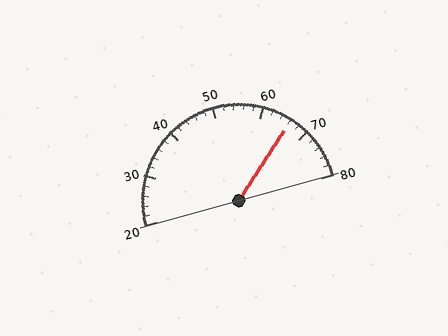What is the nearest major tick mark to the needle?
The nearest major tick mark is 70.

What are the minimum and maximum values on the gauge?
The gauge ranges from 20 to 80.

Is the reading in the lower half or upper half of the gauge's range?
The reading is in the upper half of the range (20 to 80).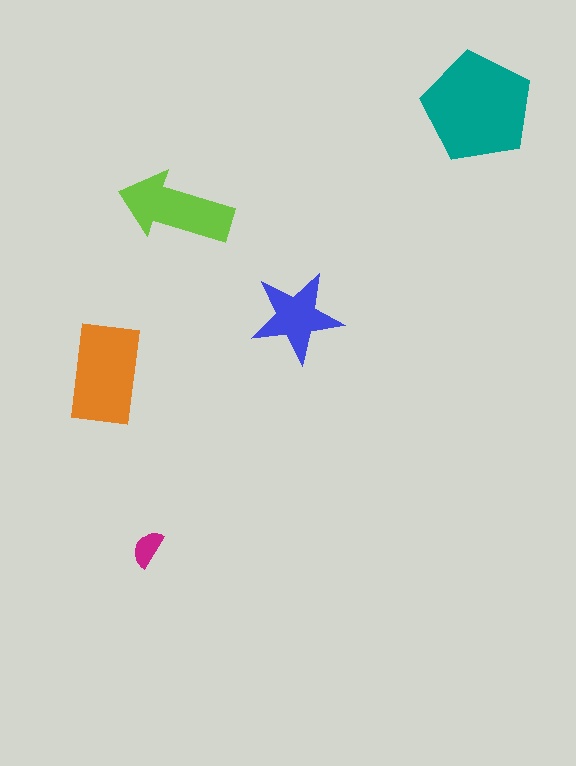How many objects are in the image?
There are 5 objects in the image.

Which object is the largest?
The teal pentagon.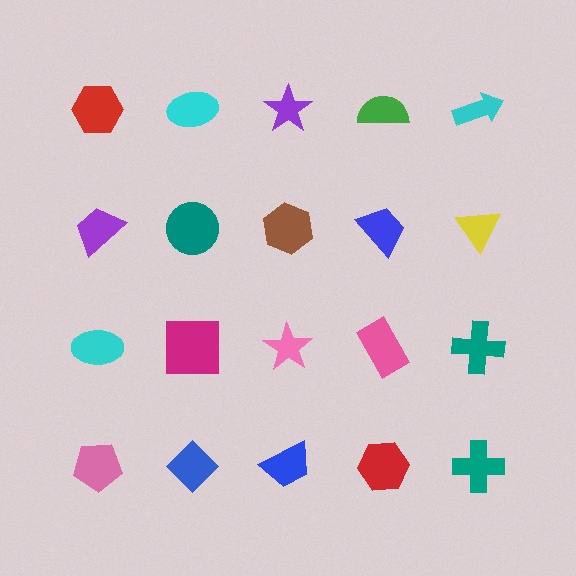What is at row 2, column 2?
A teal circle.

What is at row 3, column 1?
A cyan ellipse.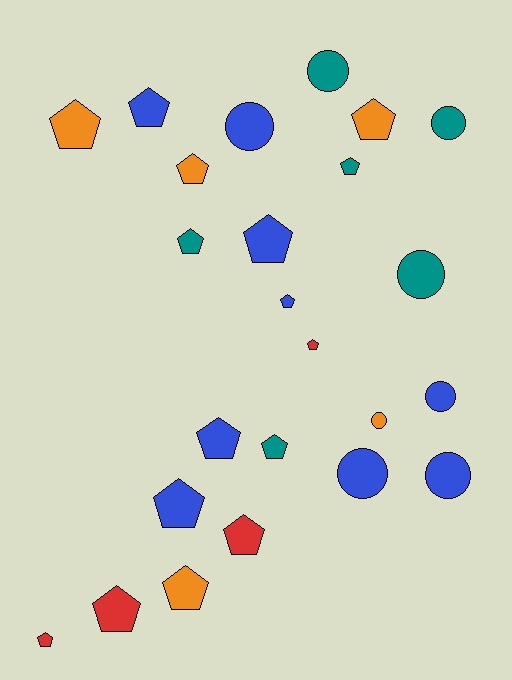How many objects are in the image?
There are 24 objects.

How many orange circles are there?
There is 1 orange circle.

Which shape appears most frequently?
Pentagon, with 16 objects.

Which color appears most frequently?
Blue, with 9 objects.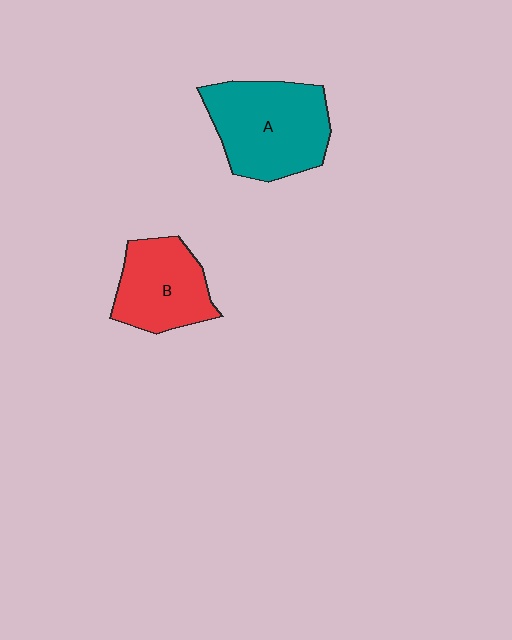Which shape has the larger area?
Shape A (teal).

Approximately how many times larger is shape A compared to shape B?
Approximately 1.4 times.